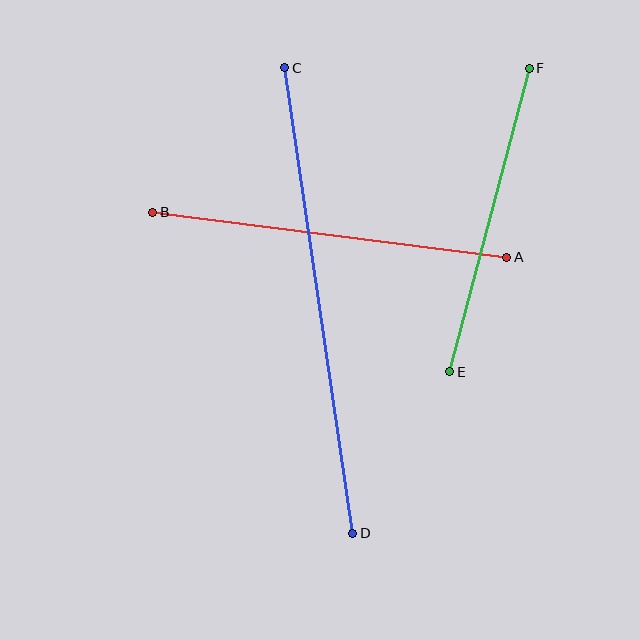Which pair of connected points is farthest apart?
Points C and D are farthest apart.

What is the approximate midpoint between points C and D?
The midpoint is at approximately (319, 301) pixels.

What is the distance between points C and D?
The distance is approximately 470 pixels.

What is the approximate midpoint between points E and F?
The midpoint is at approximately (490, 220) pixels.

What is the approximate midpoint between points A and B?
The midpoint is at approximately (330, 235) pixels.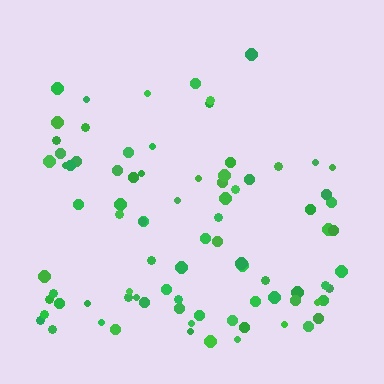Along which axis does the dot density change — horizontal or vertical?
Vertical.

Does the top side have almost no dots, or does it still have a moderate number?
Still a moderate number, just noticeably fewer than the bottom.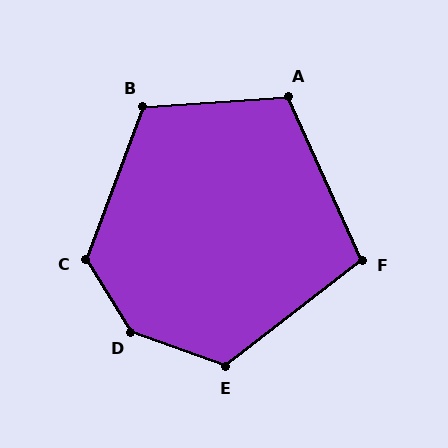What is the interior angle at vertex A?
Approximately 110 degrees (obtuse).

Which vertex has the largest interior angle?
D, at approximately 142 degrees.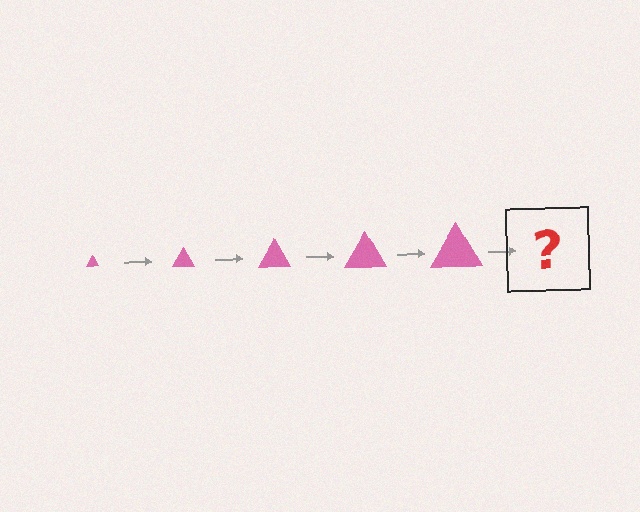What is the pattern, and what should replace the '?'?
The pattern is that the triangle gets progressively larger each step. The '?' should be a pink triangle, larger than the previous one.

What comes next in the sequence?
The next element should be a pink triangle, larger than the previous one.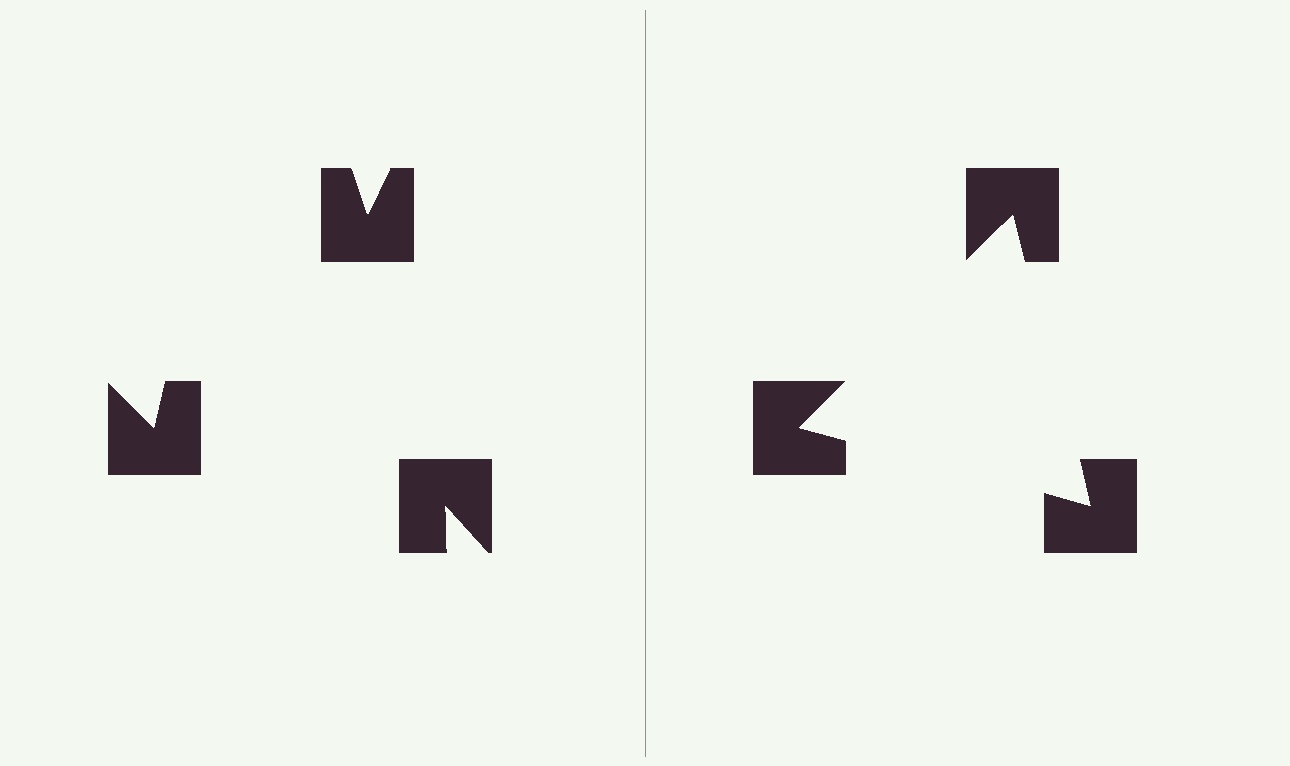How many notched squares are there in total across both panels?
6 — 3 on each side.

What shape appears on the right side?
An illusory triangle.